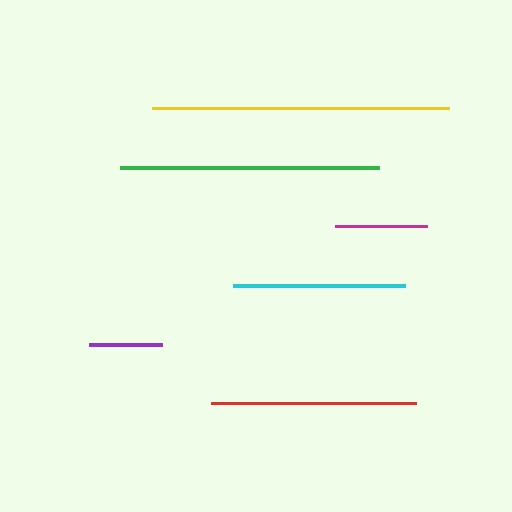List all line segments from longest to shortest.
From longest to shortest: yellow, green, red, cyan, magenta, purple.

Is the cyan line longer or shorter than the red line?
The red line is longer than the cyan line.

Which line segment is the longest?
The yellow line is the longest at approximately 297 pixels.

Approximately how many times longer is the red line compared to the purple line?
The red line is approximately 2.8 times the length of the purple line.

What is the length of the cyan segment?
The cyan segment is approximately 172 pixels long.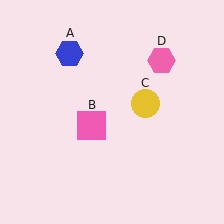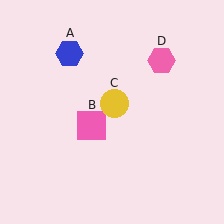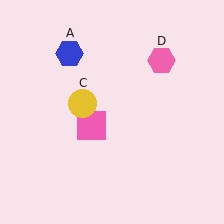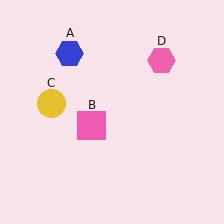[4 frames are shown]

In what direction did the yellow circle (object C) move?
The yellow circle (object C) moved left.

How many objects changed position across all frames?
1 object changed position: yellow circle (object C).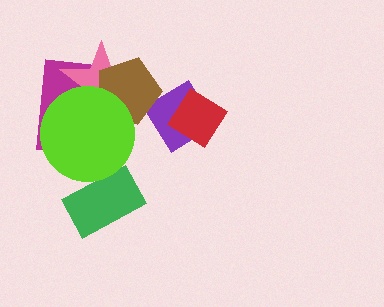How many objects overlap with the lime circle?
4 objects overlap with the lime circle.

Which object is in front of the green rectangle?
The lime circle is in front of the green rectangle.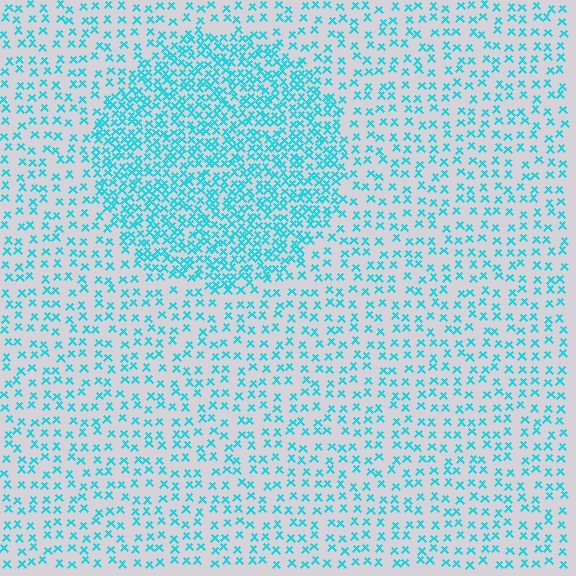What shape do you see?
I see a circle.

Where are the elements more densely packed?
The elements are more densely packed inside the circle boundary.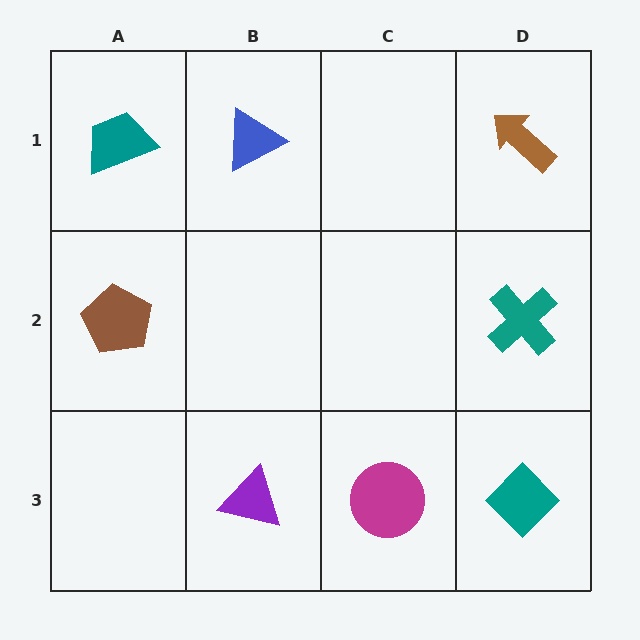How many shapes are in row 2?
2 shapes.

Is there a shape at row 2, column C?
No, that cell is empty.